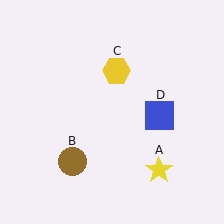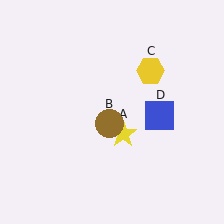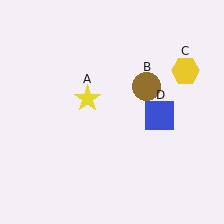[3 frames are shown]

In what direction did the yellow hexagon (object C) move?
The yellow hexagon (object C) moved right.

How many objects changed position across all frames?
3 objects changed position: yellow star (object A), brown circle (object B), yellow hexagon (object C).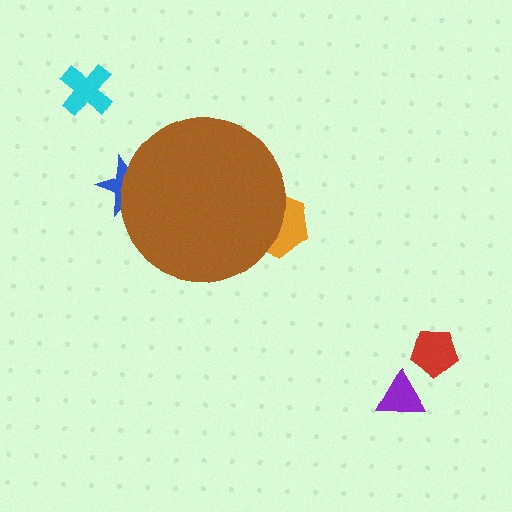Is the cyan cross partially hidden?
No, the cyan cross is fully visible.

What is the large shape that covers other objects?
A brown circle.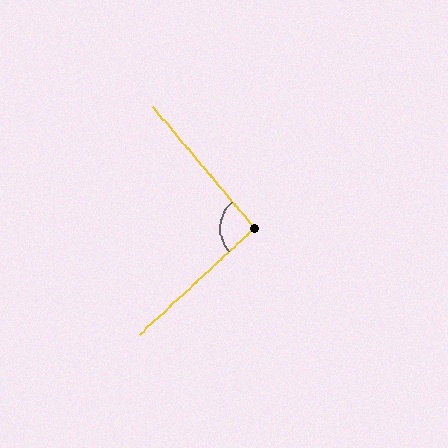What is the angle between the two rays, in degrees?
Approximately 93 degrees.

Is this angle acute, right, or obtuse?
It is approximately a right angle.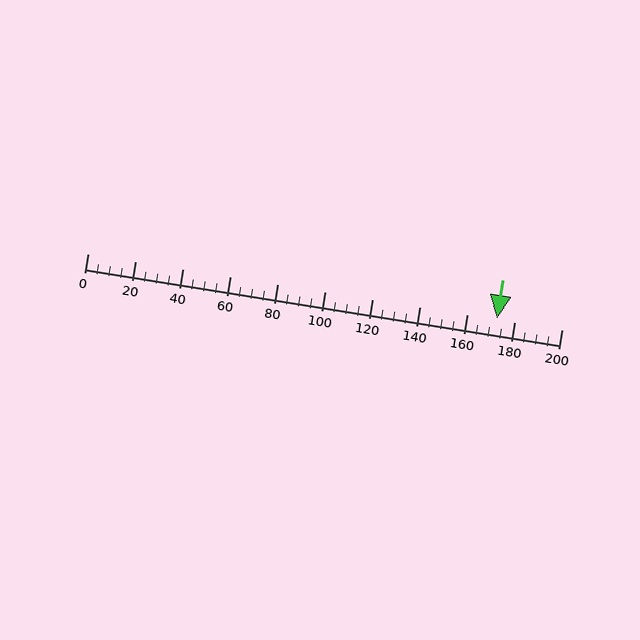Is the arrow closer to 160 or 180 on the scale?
The arrow is closer to 180.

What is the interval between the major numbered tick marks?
The major tick marks are spaced 20 units apart.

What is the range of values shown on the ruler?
The ruler shows values from 0 to 200.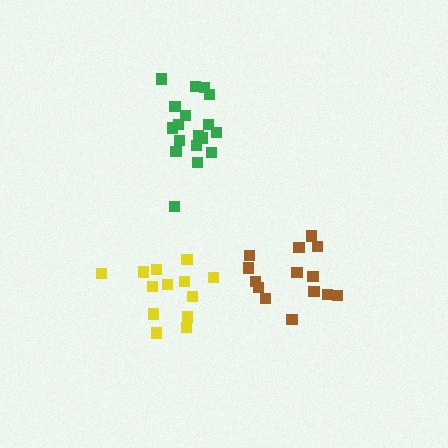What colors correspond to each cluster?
The clusters are colored: brown, green, yellow.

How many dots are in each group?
Group 1: 14 dots, Group 2: 18 dots, Group 3: 13 dots (45 total).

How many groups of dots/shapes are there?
There are 3 groups.